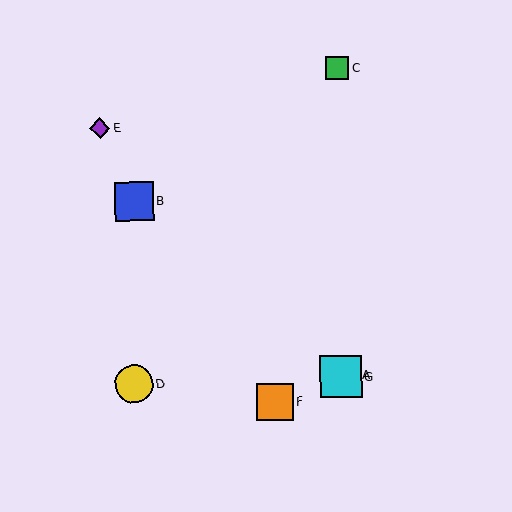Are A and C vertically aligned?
Yes, both are at x≈341.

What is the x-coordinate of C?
Object C is at x≈337.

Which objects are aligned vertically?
Objects A, C, G are aligned vertically.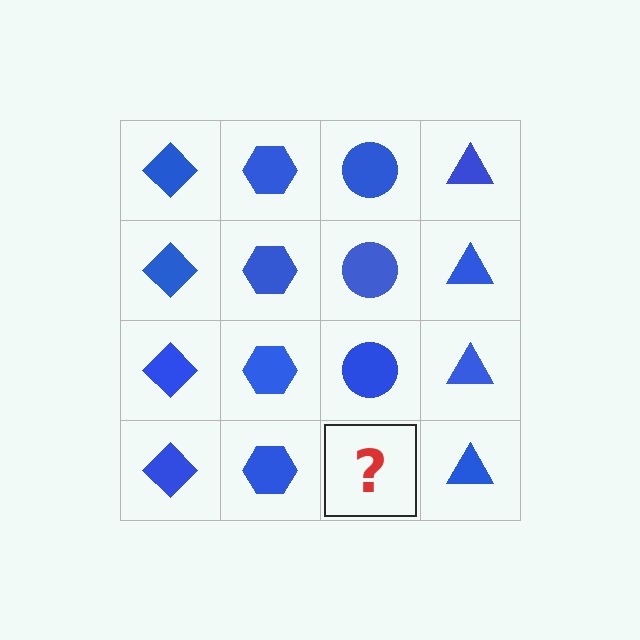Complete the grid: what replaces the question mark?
The question mark should be replaced with a blue circle.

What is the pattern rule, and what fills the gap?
The rule is that each column has a consistent shape. The gap should be filled with a blue circle.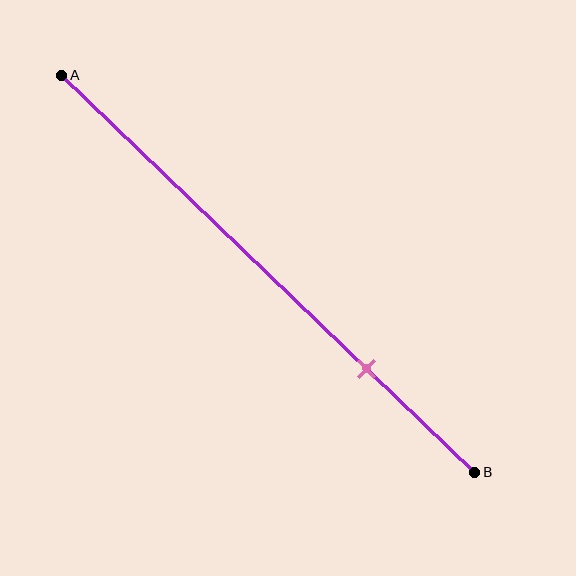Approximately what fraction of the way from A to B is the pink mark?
The pink mark is approximately 75% of the way from A to B.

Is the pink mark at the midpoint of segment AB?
No, the mark is at about 75% from A, not at the 50% midpoint.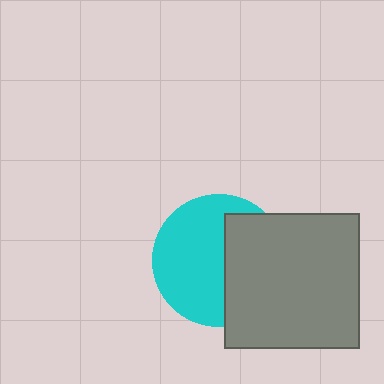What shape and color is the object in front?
The object in front is a gray square.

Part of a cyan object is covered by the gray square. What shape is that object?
It is a circle.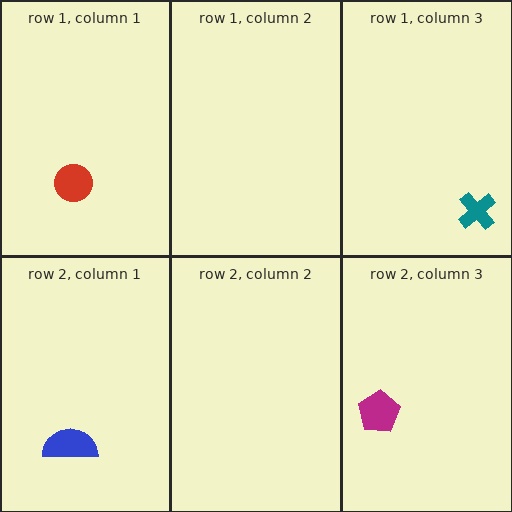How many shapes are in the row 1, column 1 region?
1.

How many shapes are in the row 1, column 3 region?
1.